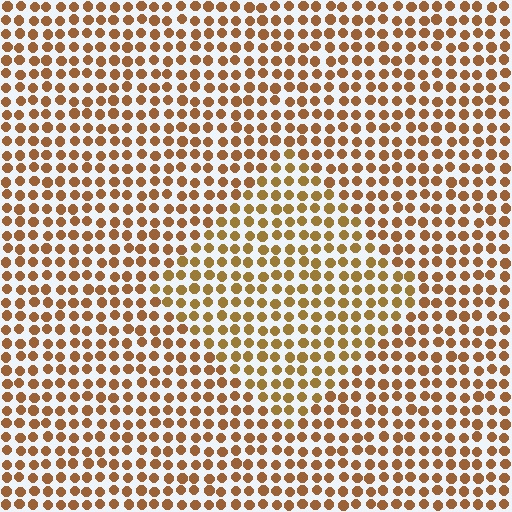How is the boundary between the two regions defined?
The boundary is defined purely by a slight shift in hue (about 15 degrees). Spacing, size, and orientation are identical on both sides.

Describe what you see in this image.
The image is filled with small brown elements in a uniform arrangement. A diamond-shaped region is visible where the elements are tinted to a slightly different hue, forming a subtle color boundary.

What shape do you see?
I see a diamond.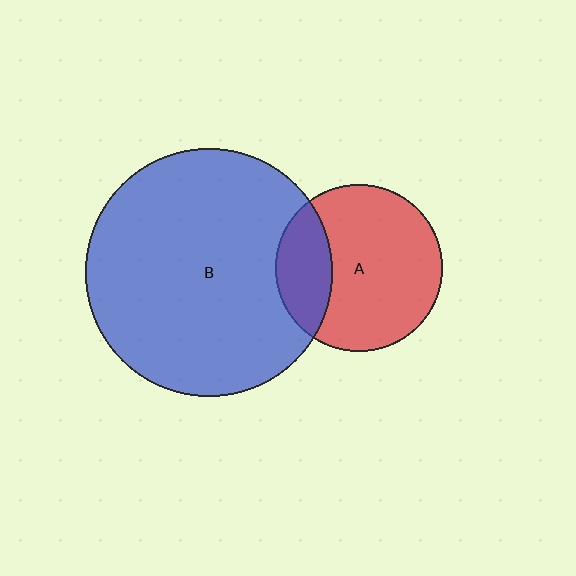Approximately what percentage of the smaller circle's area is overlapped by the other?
Approximately 25%.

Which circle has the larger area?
Circle B (blue).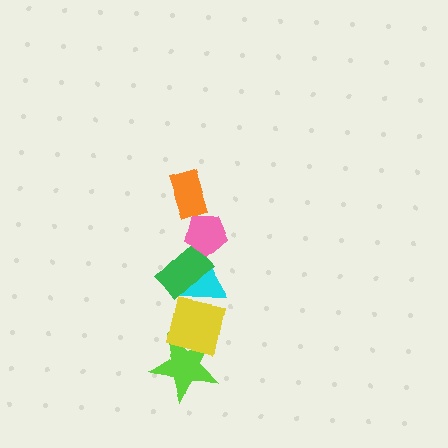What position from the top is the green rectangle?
The green rectangle is 3rd from the top.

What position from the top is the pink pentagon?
The pink pentagon is 2nd from the top.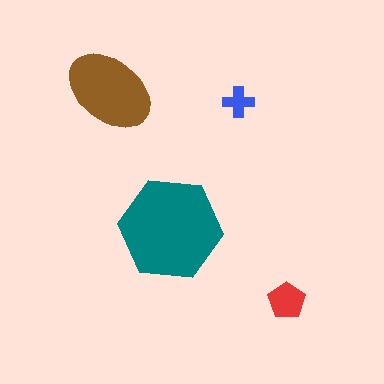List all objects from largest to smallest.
The teal hexagon, the brown ellipse, the red pentagon, the blue cross.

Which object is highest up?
The brown ellipse is topmost.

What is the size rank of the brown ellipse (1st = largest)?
2nd.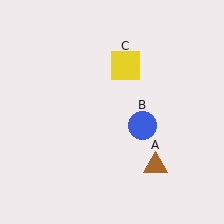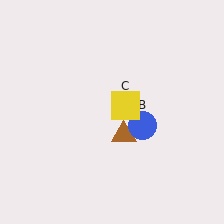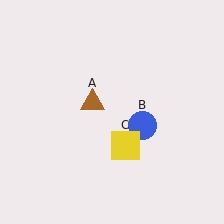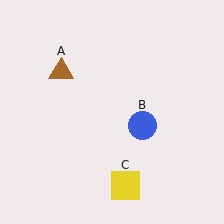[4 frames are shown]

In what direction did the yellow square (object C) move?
The yellow square (object C) moved down.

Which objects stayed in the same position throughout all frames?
Blue circle (object B) remained stationary.